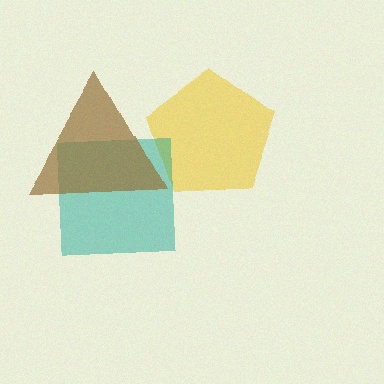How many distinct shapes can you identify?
There are 3 distinct shapes: a yellow pentagon, a teal square, a brown triangle.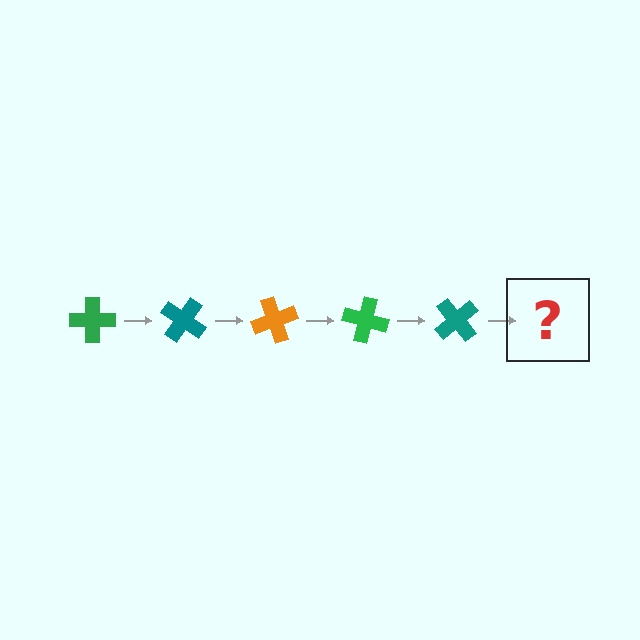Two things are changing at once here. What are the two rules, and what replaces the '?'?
The two rules are that it rotates 35 degrees each step and the color cycles through green, teal, and orange. The '?' should be an orange cross, rotated 175 degrees from the start.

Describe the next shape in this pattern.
It should be an orange cross, rotated 175 degrees from the start.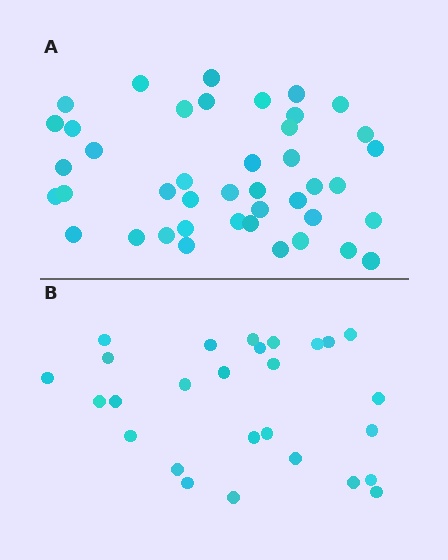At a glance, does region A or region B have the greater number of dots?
Region A (the top region) has more dots.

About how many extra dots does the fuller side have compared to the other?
Region A has approximately 15 more dots than region B.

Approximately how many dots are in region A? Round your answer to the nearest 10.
About 40 dots. (The exact count is 42, which rounds to 40.)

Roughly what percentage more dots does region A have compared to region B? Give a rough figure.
About 55% more.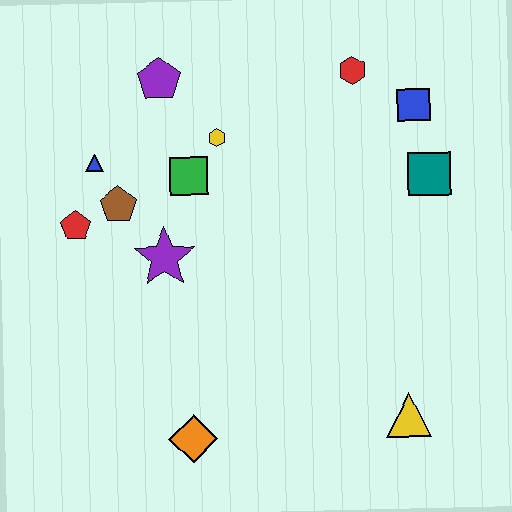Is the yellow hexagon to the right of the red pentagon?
Yes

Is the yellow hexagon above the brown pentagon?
Yes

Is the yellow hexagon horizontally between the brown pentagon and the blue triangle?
No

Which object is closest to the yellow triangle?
The orange diamond is closest to the yellow triangle.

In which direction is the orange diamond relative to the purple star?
The orange diamond is below the purple star.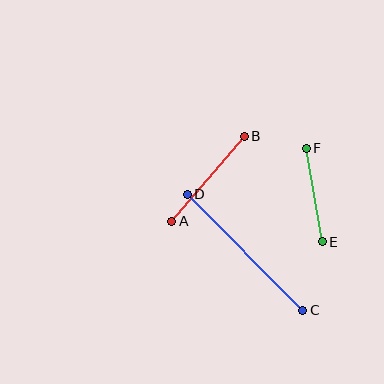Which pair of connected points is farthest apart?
Points C and D are farthest apart.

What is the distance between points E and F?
The distance is approximately 95 pixels.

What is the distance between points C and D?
The distance is approximately 164 pixels.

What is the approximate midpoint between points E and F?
The midpoint is at approximately (314, 195) pixels.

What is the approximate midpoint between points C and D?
The midpoint is at approximately (245, 252) pixels.